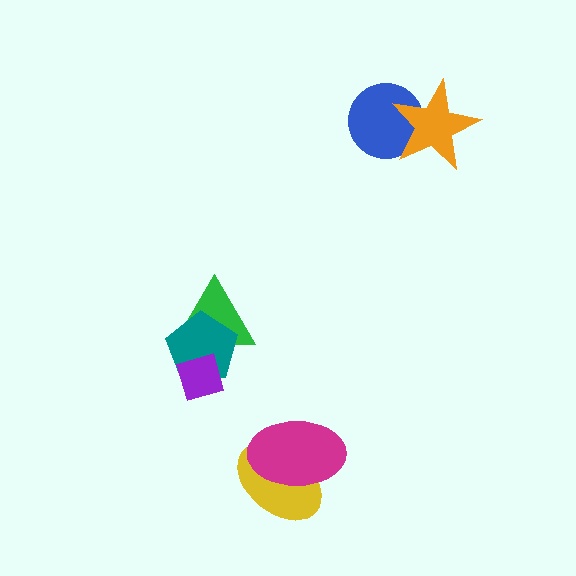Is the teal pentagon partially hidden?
Yes, it is partially covered by another shape.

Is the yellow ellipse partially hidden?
Yes, it is partially covered by another shape.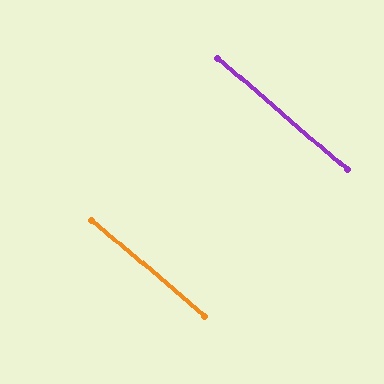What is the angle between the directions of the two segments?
Approximately 0 degrees.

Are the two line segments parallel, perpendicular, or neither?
Parallel — their directions differ by only 0.4°.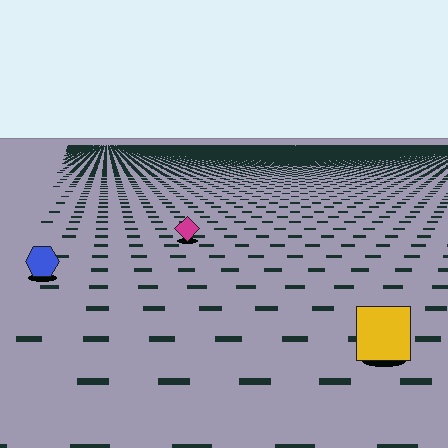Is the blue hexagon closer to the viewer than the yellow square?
No. The yellow square is closer — you can tell from the texture gradient: the ground texture is coarser near it.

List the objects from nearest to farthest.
From nearest to farthest: the yellow square, the blue hexagon, the magenta diamond.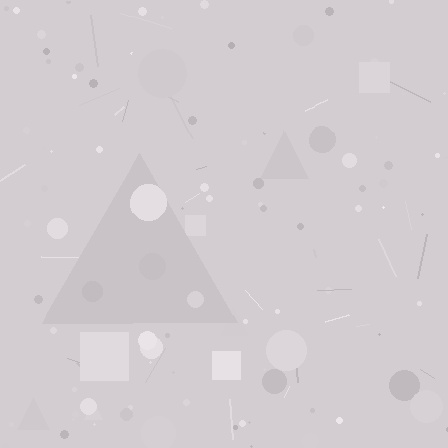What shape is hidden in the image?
A triangle is hidden in the image.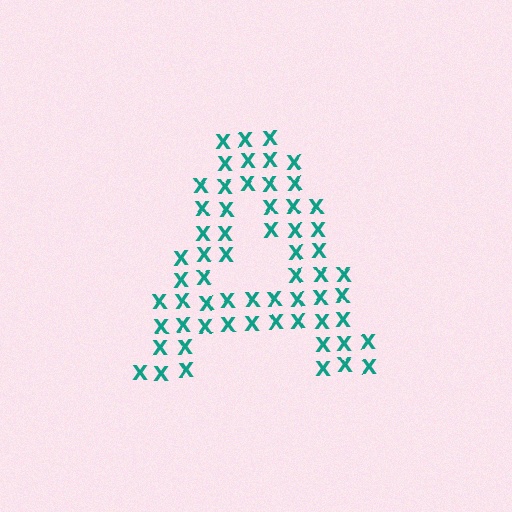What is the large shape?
The large shape is the letter A.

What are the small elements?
The small elements are letter X's.